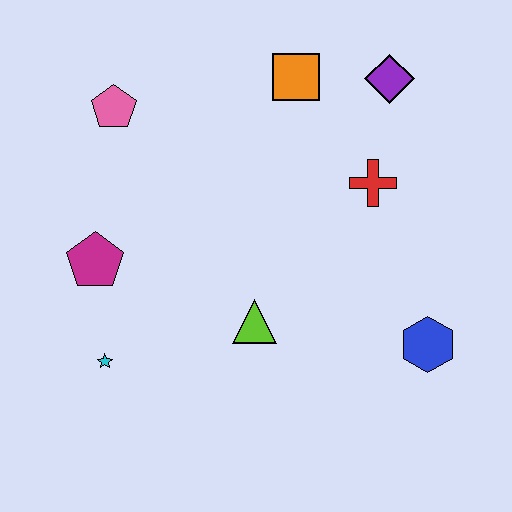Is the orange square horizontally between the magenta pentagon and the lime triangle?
No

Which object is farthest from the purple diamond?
The cyan star is farthest from the purple diamond.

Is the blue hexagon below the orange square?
Yes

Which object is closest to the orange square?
The purple diamond is closest to the orange square.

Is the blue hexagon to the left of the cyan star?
No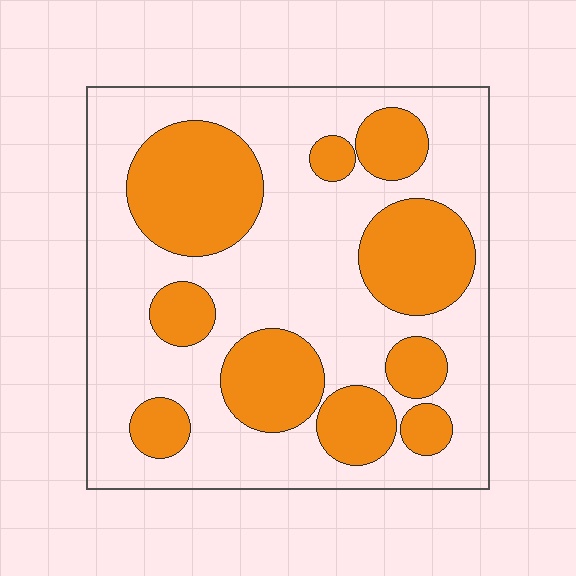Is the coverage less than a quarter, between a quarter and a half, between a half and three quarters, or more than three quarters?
Between a quarter and a half.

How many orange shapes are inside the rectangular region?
10.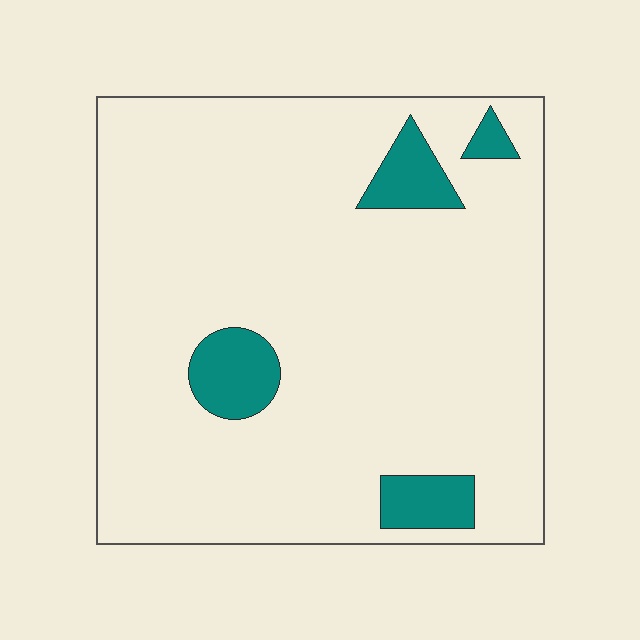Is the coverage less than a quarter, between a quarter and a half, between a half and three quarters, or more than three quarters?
Less than a quarter.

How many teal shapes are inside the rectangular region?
4.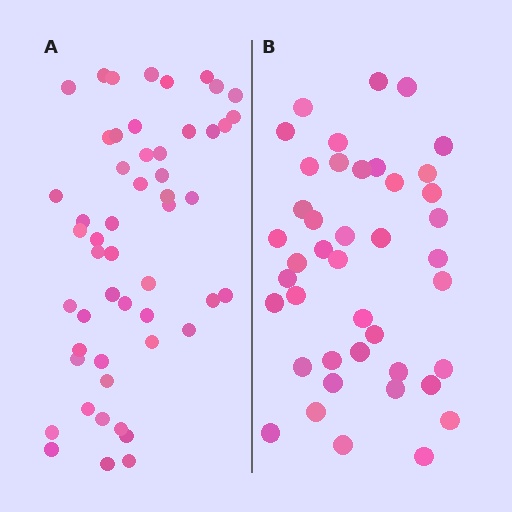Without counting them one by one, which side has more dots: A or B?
Region A (the left region) has more dots.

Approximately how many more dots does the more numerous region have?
Region A has roughly 10 or so more dots than region B.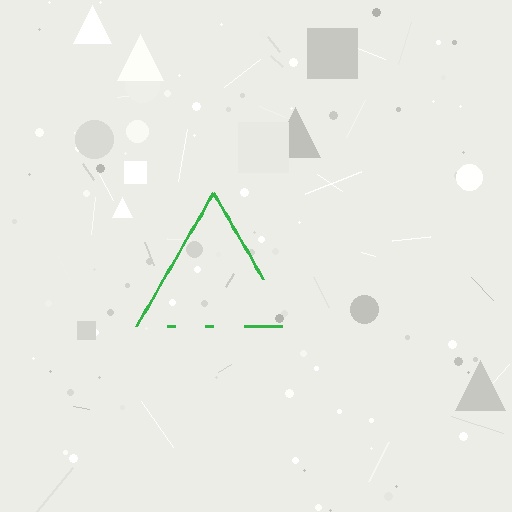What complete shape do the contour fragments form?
The contour fragments form a triangle.